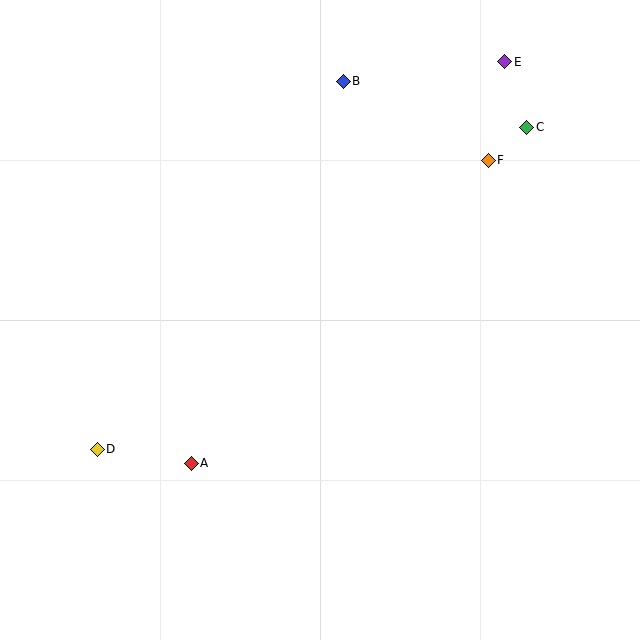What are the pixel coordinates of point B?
Point B is at (343, 81).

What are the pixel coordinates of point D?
Point D is at (97, 449).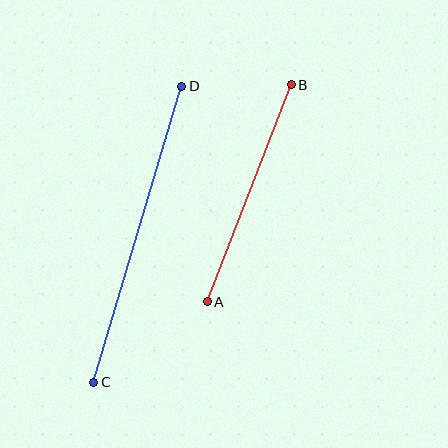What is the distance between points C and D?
The distance is approximately 309 pixels.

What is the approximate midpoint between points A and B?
The midpoint is at approximately (249, 193) pixels.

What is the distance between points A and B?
The distance is approximately 233 pixels.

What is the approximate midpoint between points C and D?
The midpoint is at approximately (138, 234) pixels.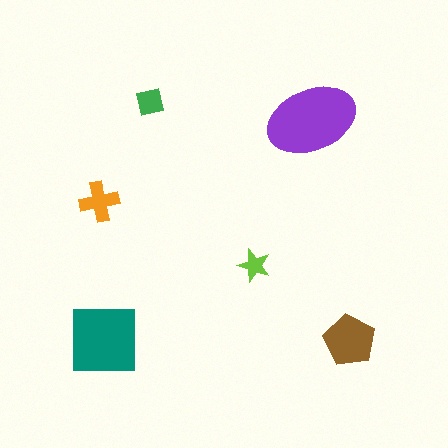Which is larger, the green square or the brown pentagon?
The brown pentagon.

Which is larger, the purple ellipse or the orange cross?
The purple ellipse.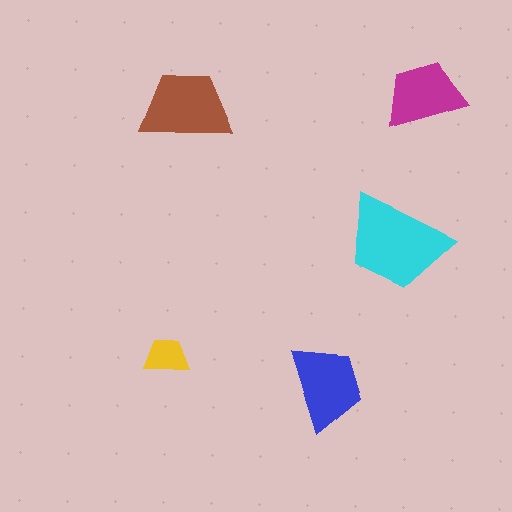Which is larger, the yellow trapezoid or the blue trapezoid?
The blue one.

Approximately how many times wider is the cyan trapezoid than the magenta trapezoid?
About 1.5 times wider.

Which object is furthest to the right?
The magenta trapezoid is rightmost.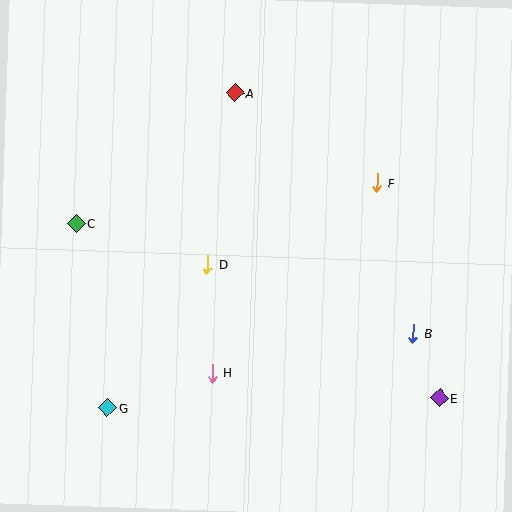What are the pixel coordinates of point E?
Point E is at (439, 398).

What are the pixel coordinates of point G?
Point G is at (107, 408).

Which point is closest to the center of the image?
Point D at (207, 265) is closest to the center.